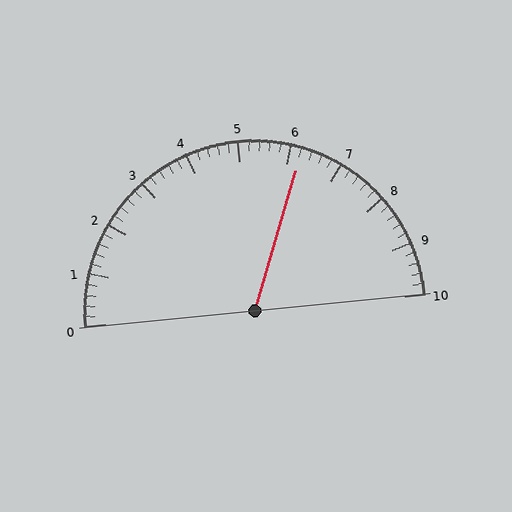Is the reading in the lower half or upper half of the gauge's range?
The reading is in the upper half of the range (0 to 10).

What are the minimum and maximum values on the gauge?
The gauge ranges from 0 to 10.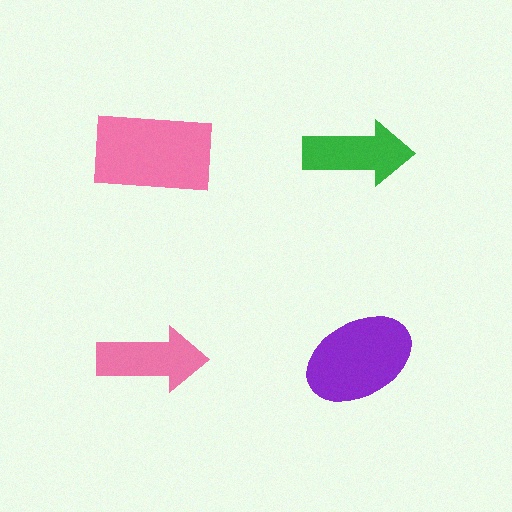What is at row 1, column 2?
A green arrow.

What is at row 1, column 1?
A pink rectangle.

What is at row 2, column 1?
A pink arrow.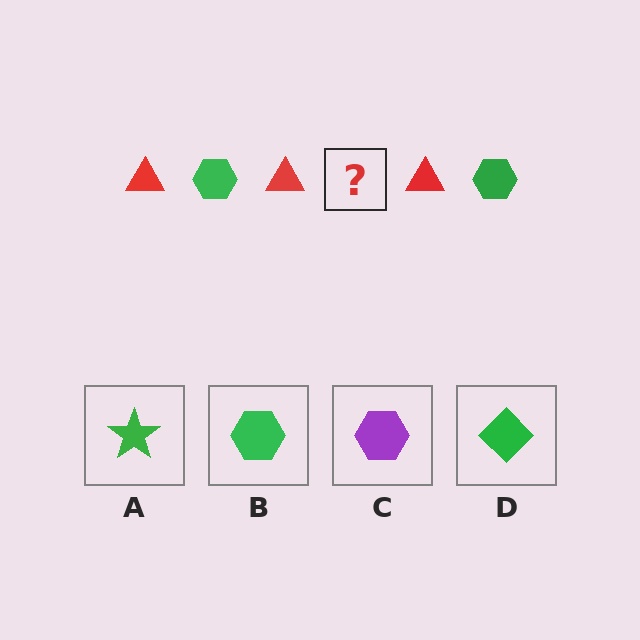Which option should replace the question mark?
Option B.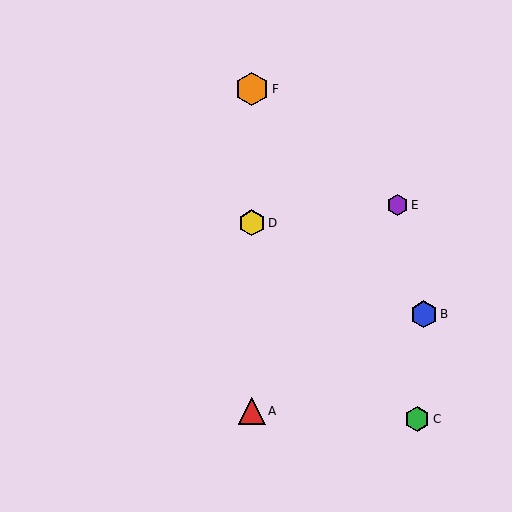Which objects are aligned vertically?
Objects A, D, F are aligned vertically.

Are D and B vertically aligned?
No, D is at x≈252 and B is at x≈424.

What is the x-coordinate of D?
Object D is at x≈252.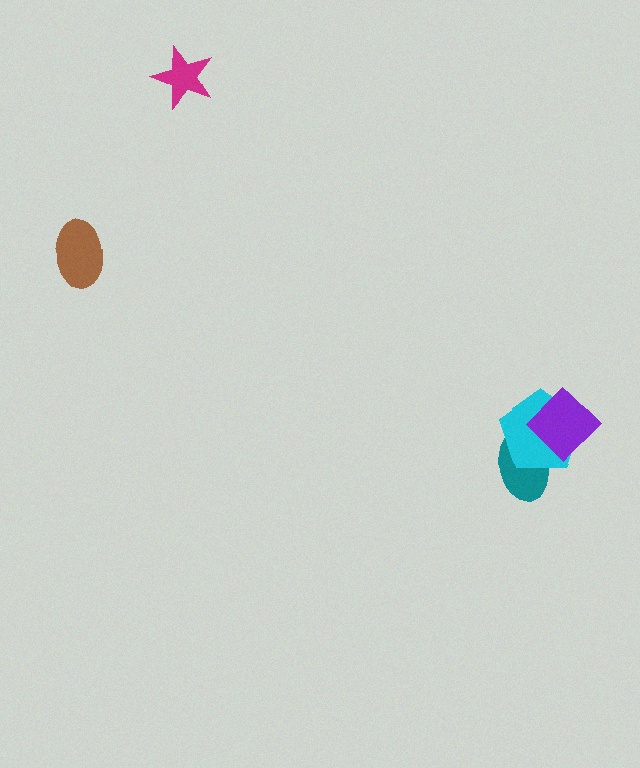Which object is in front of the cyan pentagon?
The purple diamond is in front of the cyan pentagon.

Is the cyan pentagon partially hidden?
Yes, it is partially covered by another shape.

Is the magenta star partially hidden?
No, no other shape covers it.